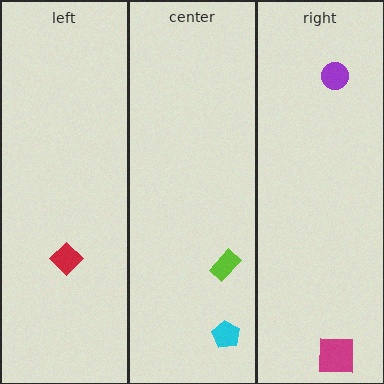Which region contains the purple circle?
The right region.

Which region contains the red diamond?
The left region.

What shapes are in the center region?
The lime rectangle, the cyan pentagon.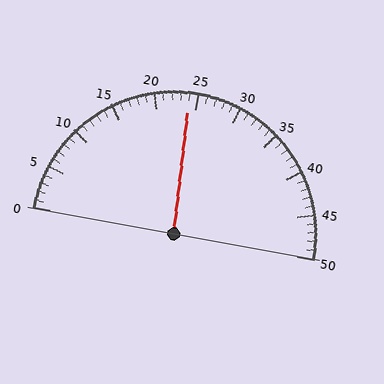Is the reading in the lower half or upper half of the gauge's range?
The reading is in the lower half of the range (0 to 50).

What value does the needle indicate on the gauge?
The needle indicates approximately 24.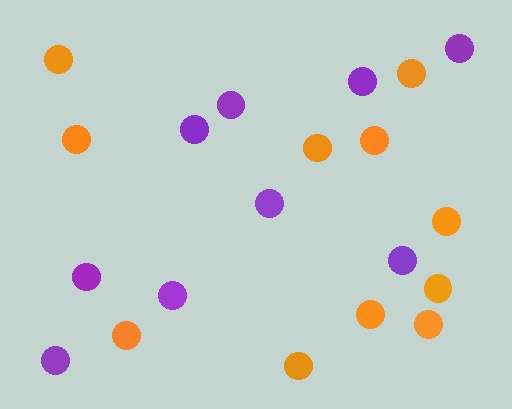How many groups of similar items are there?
There are 2 groups: one group of orange circles (11) and one group of purple circles (9).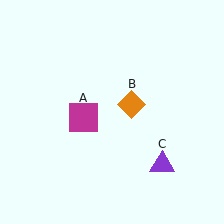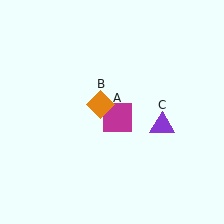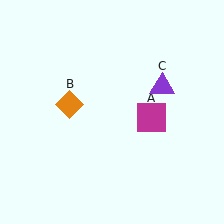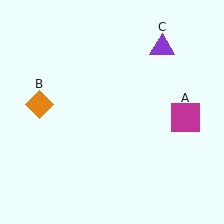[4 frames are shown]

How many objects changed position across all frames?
3 objects changed position: magenta square (object A), orange diamond (object B), purple triangle (object C).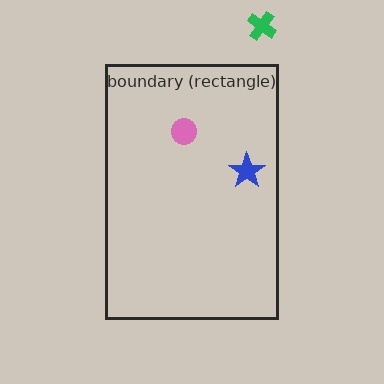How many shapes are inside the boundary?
2 inside, 1 outside.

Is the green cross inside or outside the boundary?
Outside.